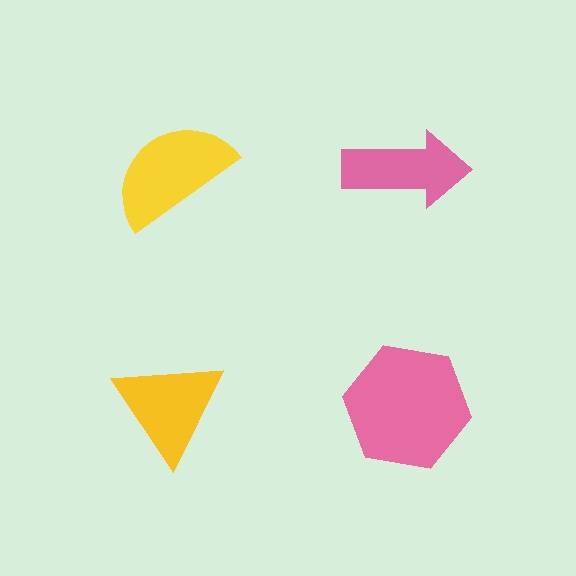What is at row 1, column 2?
A pink arrow.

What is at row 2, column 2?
A pink hexagon.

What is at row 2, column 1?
A yellow triangle.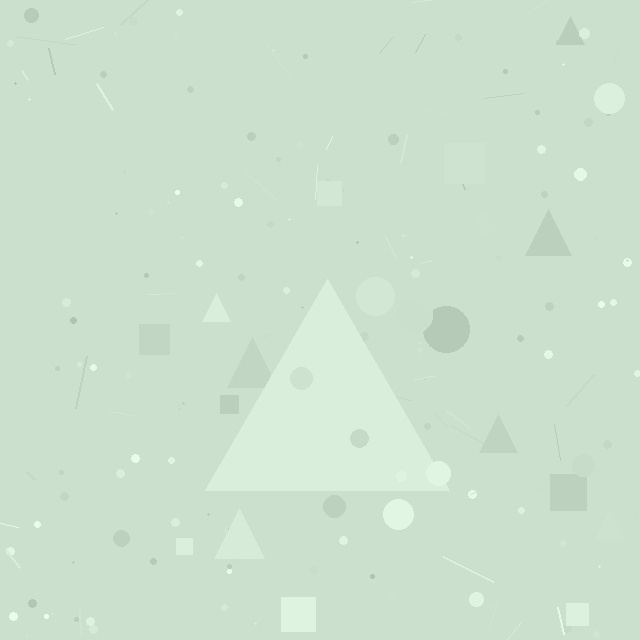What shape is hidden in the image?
A triangle is hidden in the image.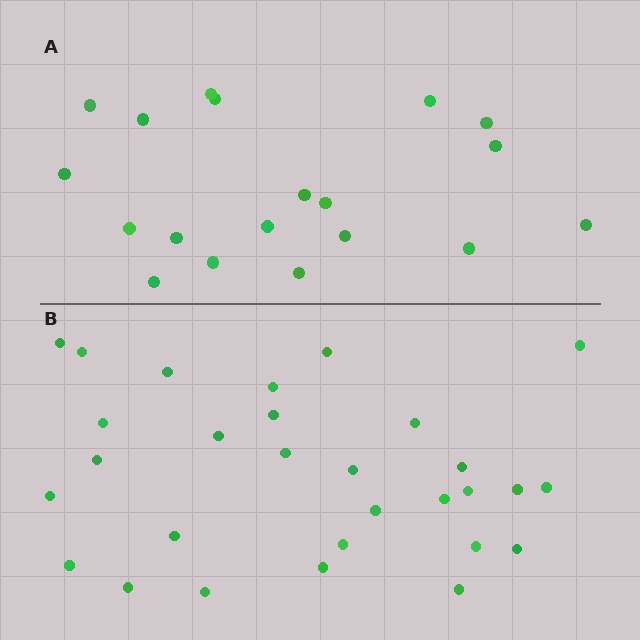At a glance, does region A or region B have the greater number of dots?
Region B (the bottom region) has more dots.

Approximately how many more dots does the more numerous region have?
Region B has roughly 10 or so more dots than region A.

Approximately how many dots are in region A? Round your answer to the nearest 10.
About 20 dots. (The exact count is 19, which rounds to 20.)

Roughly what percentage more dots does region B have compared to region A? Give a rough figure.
About 55% more.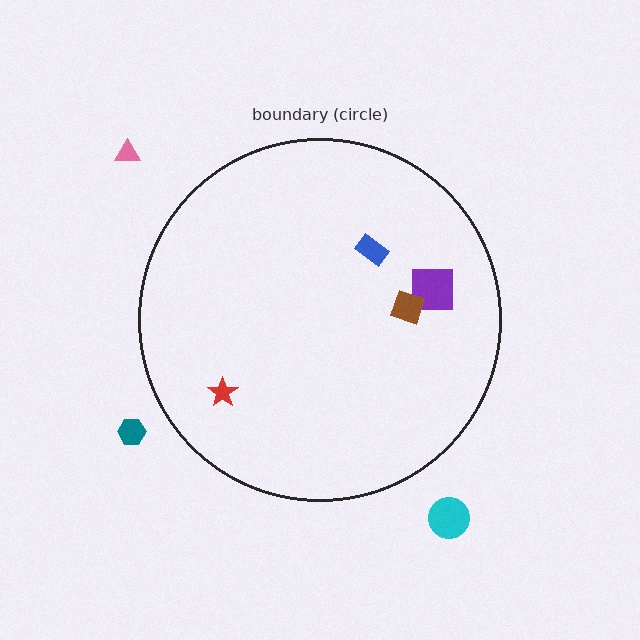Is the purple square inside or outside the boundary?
Inside.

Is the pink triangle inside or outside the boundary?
Outside.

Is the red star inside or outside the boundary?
Inside.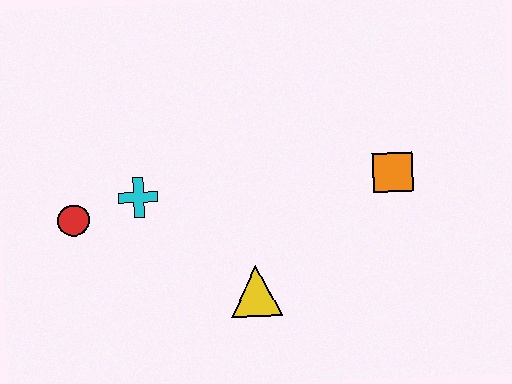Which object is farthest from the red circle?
The orange square is farthest from the red circle.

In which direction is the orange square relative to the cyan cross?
The orange square is to the right of the cyan cross.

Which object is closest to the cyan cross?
The red circle is closest to the cyan cross.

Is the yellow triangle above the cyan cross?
No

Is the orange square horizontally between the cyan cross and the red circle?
No